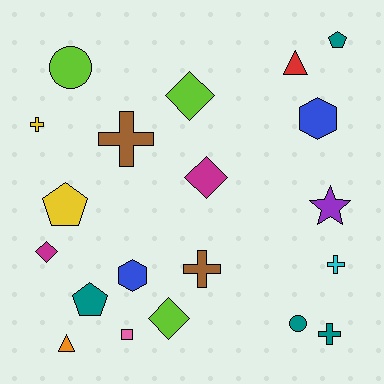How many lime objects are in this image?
There are 3 lime objects.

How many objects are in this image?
There are 20 objects.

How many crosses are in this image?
There are 5 crosses.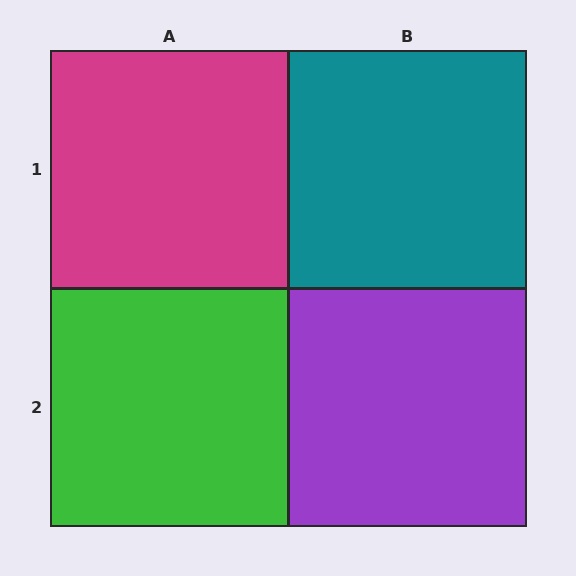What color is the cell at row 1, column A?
Magenta.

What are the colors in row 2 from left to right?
Green, purple.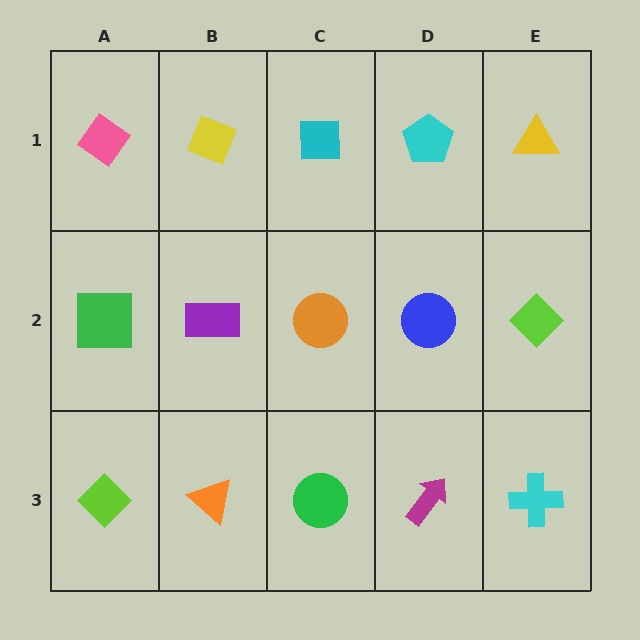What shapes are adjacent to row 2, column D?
A cyan pentagon (row 1, column D), a magenta arrow (row 3, column D), an orange circle (row 2, column C), a lime diamond (row 2, column E).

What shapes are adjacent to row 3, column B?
A purple rectangle (row 2, column B), a lime diamond (row 3, column A), a green circle (row 3, column C).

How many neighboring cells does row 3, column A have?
2.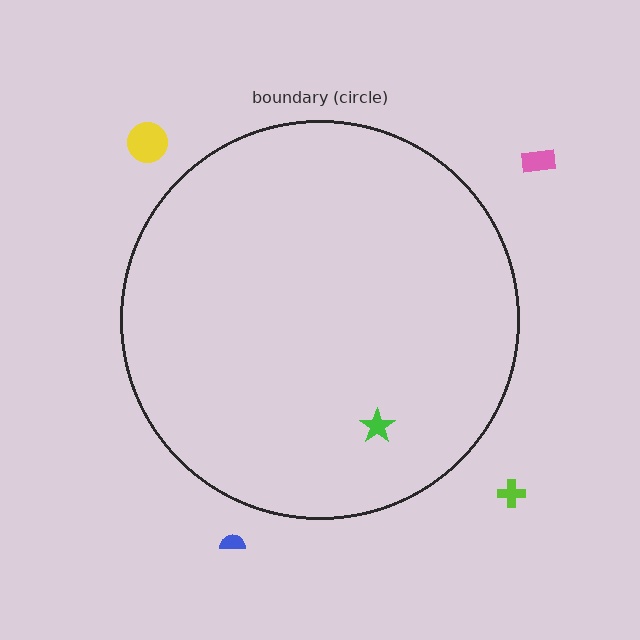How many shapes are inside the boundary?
1 inside, 4 outside.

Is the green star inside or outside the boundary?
Inside.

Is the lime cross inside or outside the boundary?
Outside.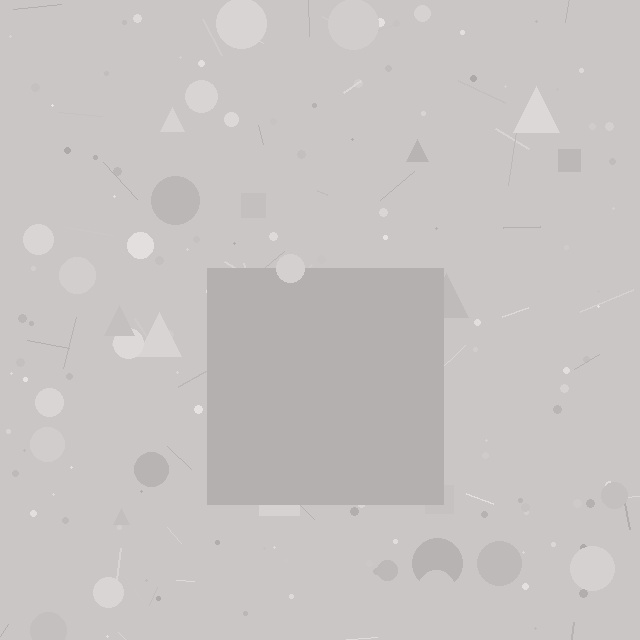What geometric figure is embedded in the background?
A square is embedded in the background.